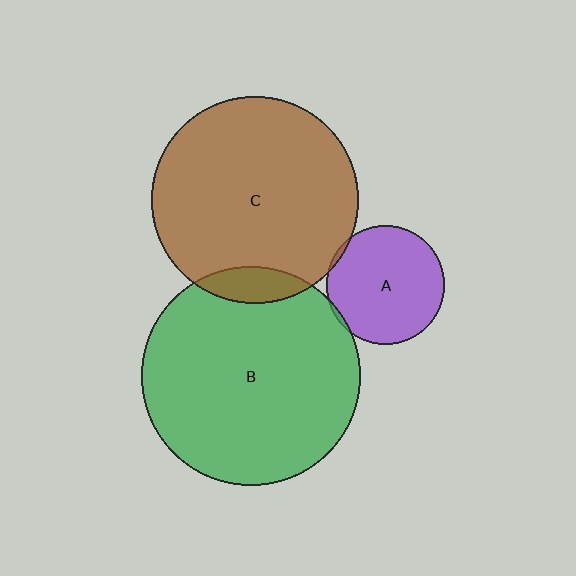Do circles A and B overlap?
Yes.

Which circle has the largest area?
Circle B (green).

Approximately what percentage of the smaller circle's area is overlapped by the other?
Approximately 5%.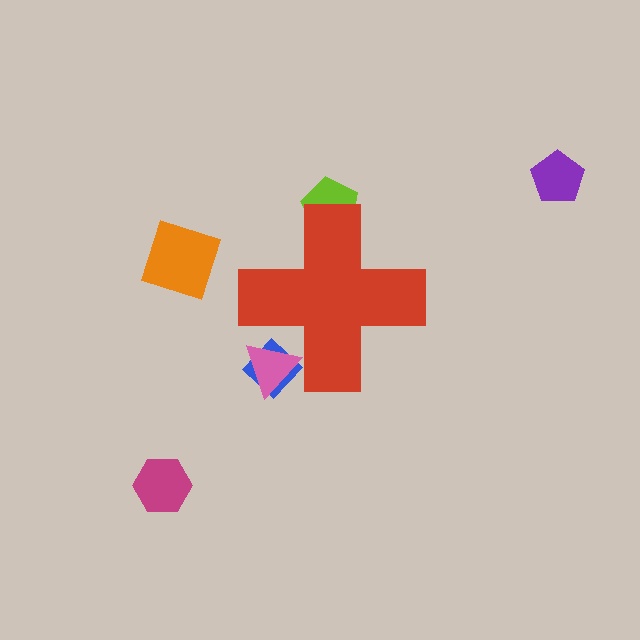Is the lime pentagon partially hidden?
Yes, the lime pentagon is partially hidden behind the red cross.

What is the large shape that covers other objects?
A red cross.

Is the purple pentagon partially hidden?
No, the purple pentagon is fully visible.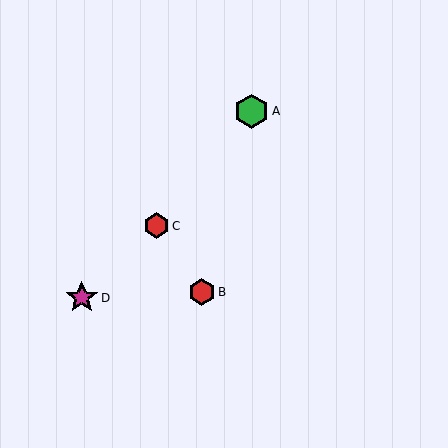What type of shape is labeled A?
Shape A is a green hexagon.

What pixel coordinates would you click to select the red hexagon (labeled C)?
Click at (157, 226) to select the red hexagon C.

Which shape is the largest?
The green hexagon (labeled A) is the largest.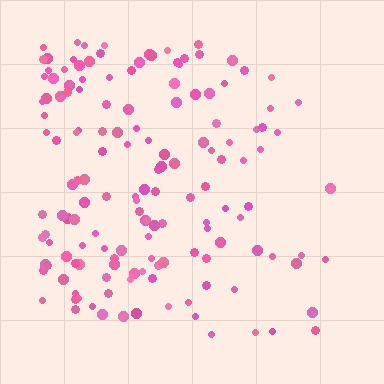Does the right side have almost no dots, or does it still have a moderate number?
Still a moderate number, just noticeably fewer than the left.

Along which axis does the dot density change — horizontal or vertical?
Horizontal.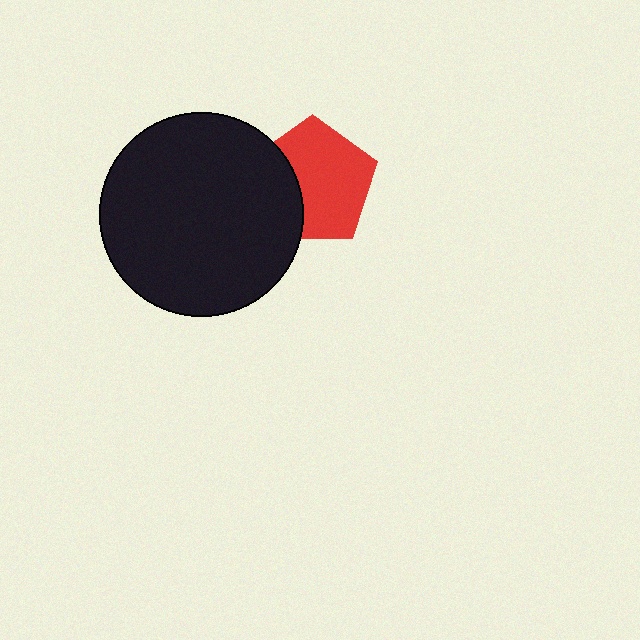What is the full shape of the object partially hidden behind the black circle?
The partially hidden object is a red pentagon.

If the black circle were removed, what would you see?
You would see the complete red pentagon.